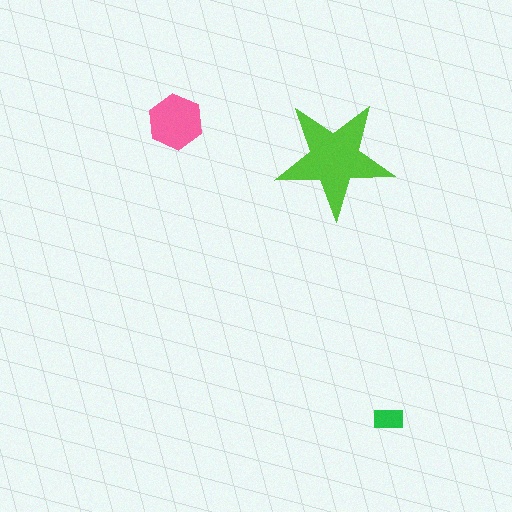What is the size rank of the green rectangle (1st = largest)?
3rd.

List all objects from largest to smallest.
The lime star, the pink hexagon, the green rectangle.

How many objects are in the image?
There are 3 objects in the image.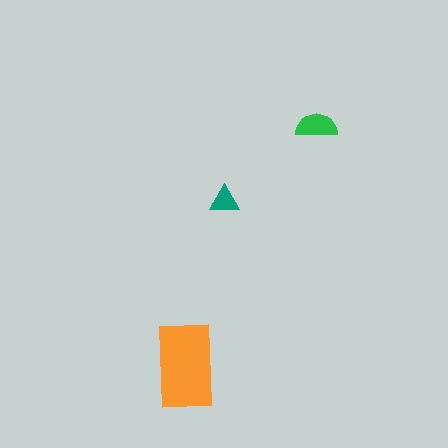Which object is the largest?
The orange rectangle.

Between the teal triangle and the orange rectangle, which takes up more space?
The orange rectangle.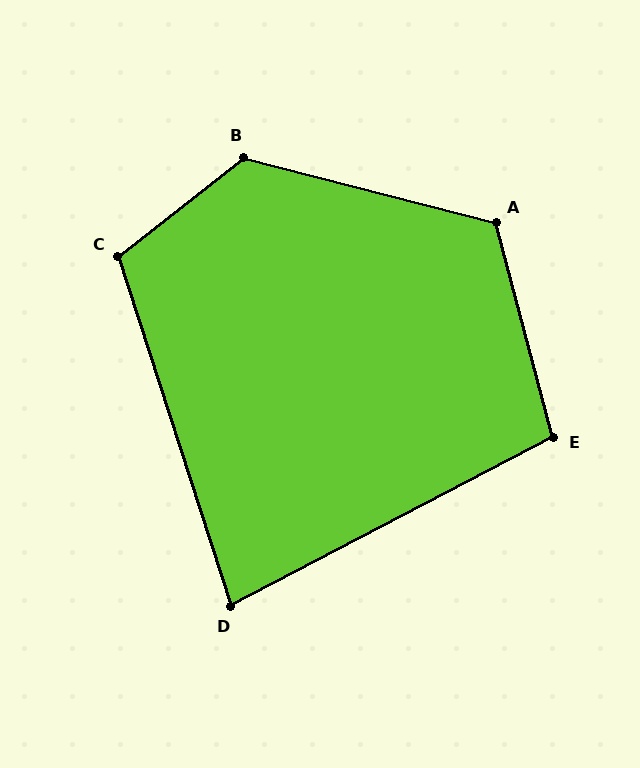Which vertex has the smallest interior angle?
D, at approximately 80 degrees.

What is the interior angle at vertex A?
Approximately 119 degrees (obtuse).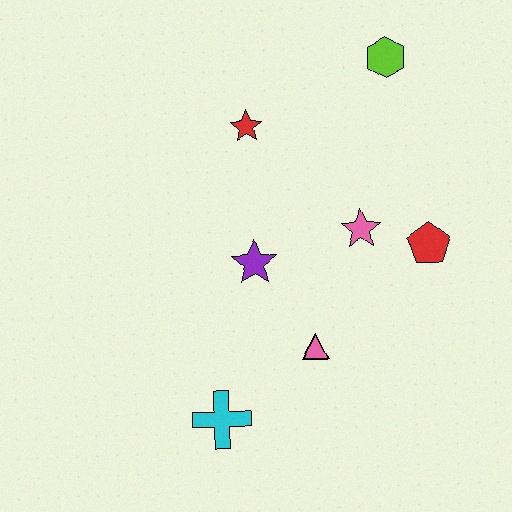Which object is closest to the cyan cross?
The pink triangle is closest to the cyan cross.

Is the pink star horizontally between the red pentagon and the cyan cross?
Yes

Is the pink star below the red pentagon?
No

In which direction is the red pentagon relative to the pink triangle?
The red pentagon is to the right of the pink triangle.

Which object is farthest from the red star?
The cyan cross is farthest from the red star.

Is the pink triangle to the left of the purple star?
No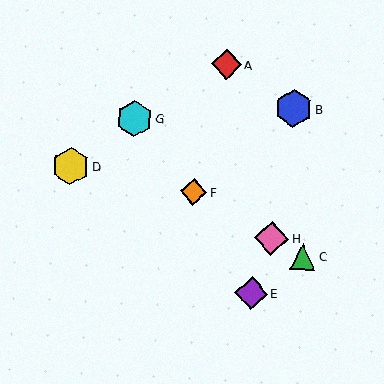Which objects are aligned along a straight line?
Objects C, F, H are aligned along a straight line.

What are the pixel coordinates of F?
Object F is at (193, 192).